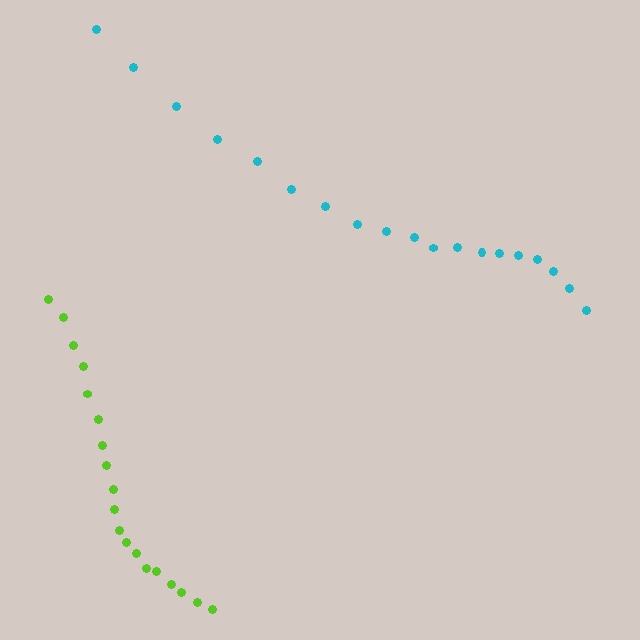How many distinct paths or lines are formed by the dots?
There are 2 distinct paths.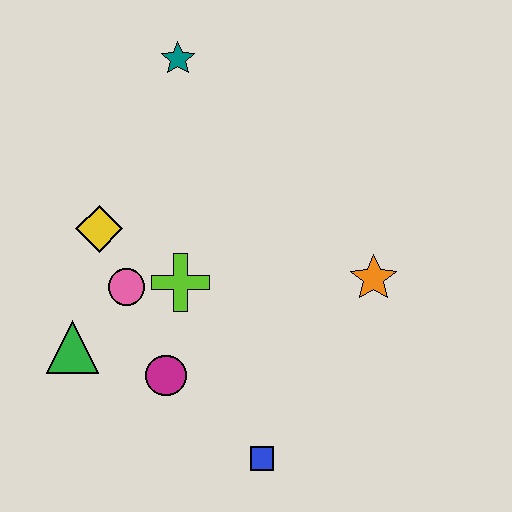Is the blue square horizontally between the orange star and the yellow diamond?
Yes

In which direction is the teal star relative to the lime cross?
The teal star is above the lime cross.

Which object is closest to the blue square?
The magenta circle is closest to the blue square.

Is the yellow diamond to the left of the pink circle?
Yes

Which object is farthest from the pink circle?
The orange star is farthest from the pink circle.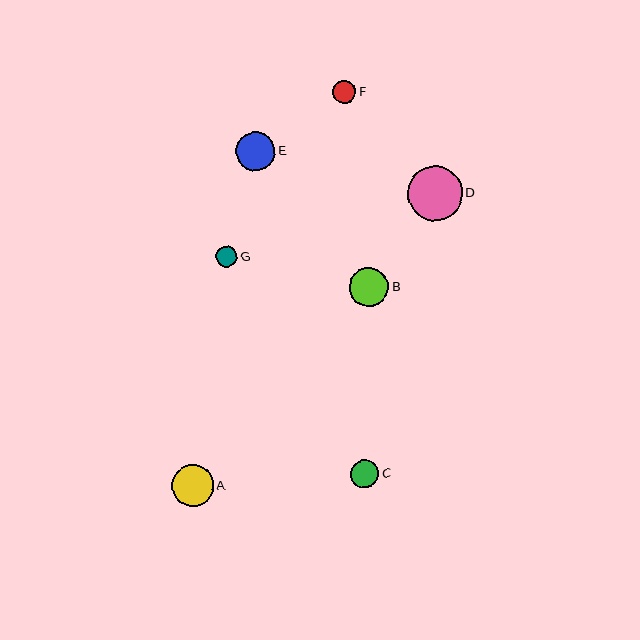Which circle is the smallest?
Circle G is the smallest with a size of approximately 21 pixels.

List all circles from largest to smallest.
From largest to smallest: D, A, B, E, C, F, G.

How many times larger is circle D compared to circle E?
Circle D is approximately 1.4 times the size of circle E.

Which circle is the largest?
Circle D is the largest with a size of approximately 55 pixels.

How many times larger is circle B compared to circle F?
Circle B is approximately 1.7 times the size of circle F.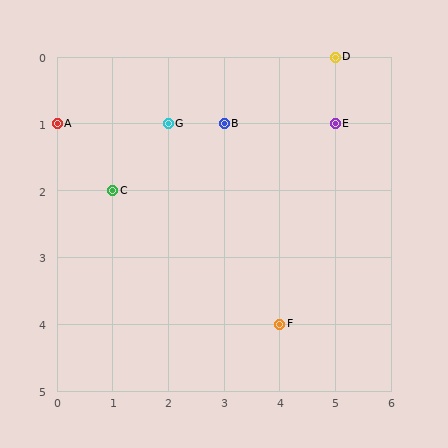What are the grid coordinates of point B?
Point B is at grid coordinates (3, 1).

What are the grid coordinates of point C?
Point C is at grid coordinates (1, 2).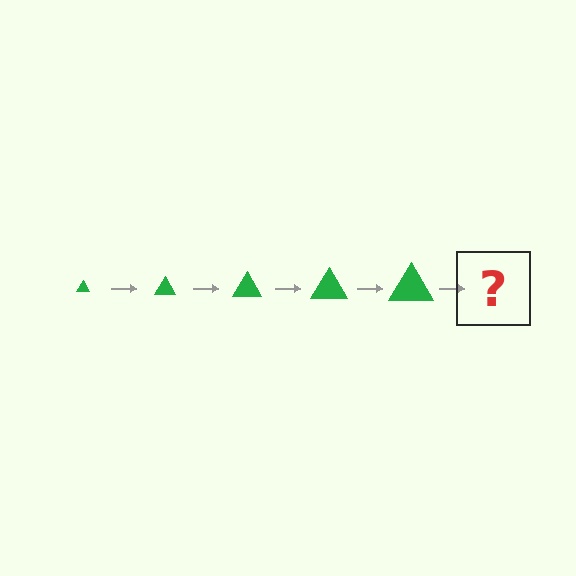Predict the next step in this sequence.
The next step is a green triangle, larger than the previous one.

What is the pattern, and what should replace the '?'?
The pattern is that the triangle gets progressively larger each step. The '?' should be a green triangle, larger than the previous one.